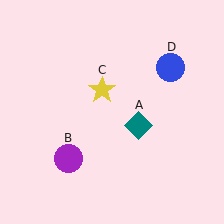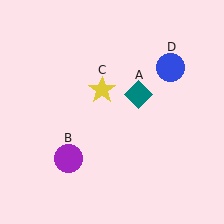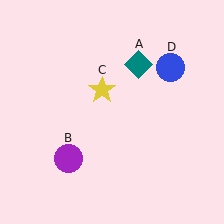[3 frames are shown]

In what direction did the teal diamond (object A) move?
The teal diamond (object A) moved up.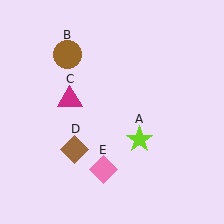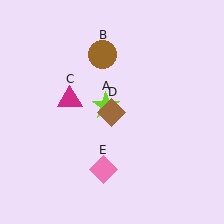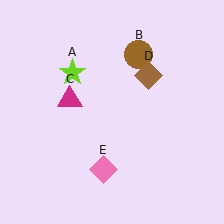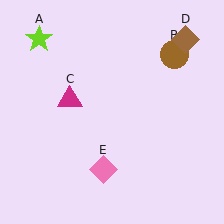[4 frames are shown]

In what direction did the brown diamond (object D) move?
The brown diamond (object D) moved up and to the right.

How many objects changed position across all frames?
3 objects changed position: lime star (object A), brown circle (object B), brown diamond (object D).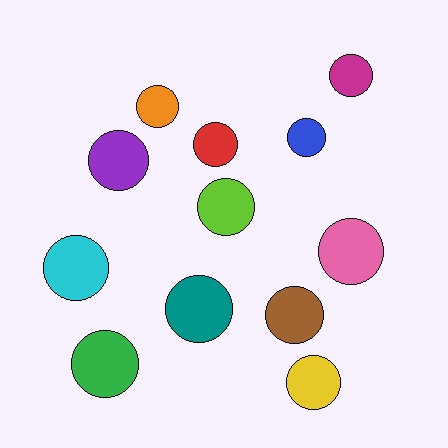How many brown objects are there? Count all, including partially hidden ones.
There is 1 brown object.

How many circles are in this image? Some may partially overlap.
There are 12 circles.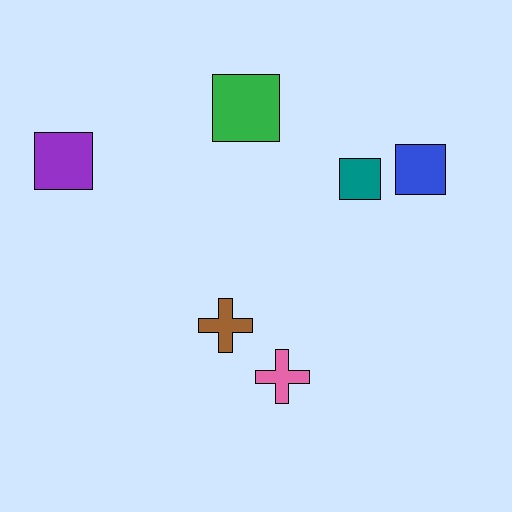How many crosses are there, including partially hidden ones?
There are 2 crosses.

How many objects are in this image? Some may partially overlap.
There are 6 objects.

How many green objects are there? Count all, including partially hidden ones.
There is 1 green object.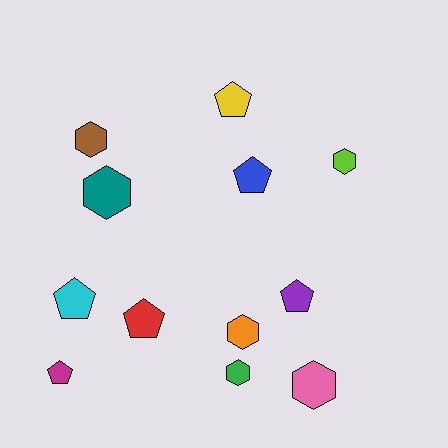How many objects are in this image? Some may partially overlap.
There are 12 objects.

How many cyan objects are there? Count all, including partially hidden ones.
There is 1 cyan object.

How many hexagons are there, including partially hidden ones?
There are 6 hexagons.